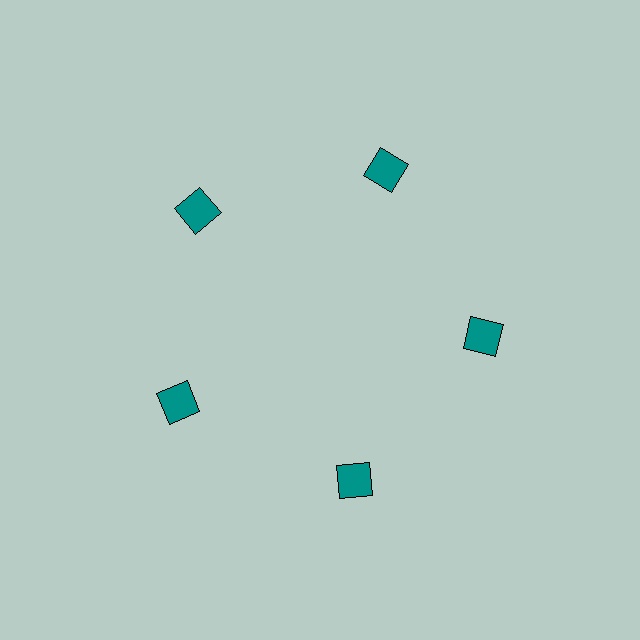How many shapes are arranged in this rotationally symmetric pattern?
There are 5 shapes, arranged in 5 groups of 1.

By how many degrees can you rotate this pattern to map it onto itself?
The pattern maps onto itself every 72 degrees of rotation.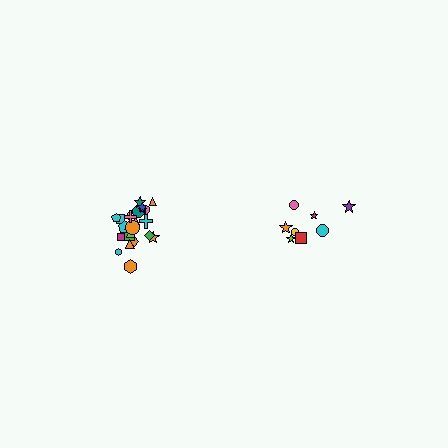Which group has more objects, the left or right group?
The left group.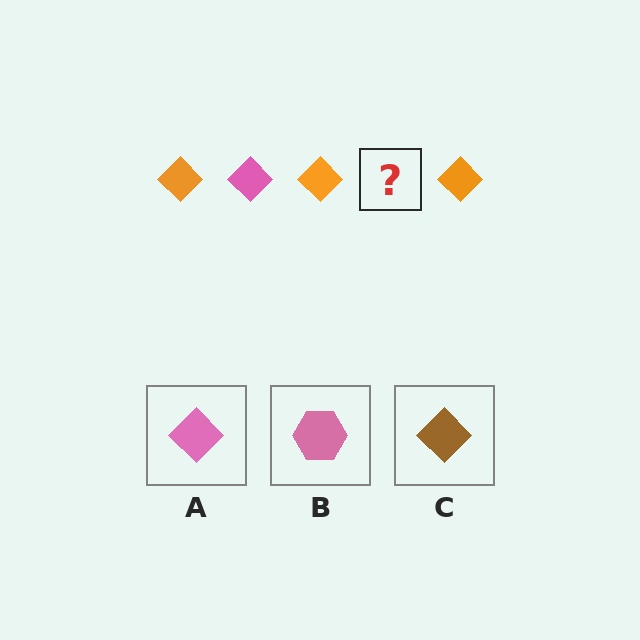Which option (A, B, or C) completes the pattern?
A.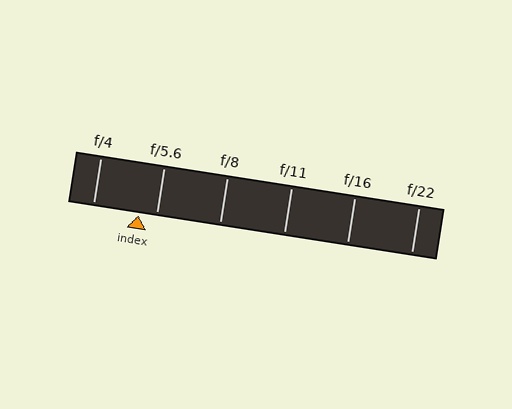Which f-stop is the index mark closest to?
The index mark is closest to f/5.6.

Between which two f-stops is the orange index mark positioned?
The index mark is between f/4 and f/5.6.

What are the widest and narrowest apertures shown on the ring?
The widest aperture shown is f/4 and the narrowest is f/22.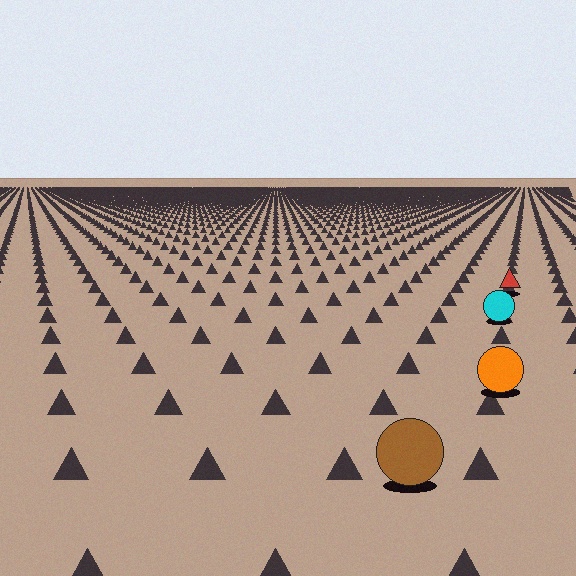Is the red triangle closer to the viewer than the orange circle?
No. The orange circle is closer — you can tell from the texture gradient: the ground texture is coarser near it.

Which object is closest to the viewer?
The brown circle is closest. The texture marks near it are larger and more spread out.